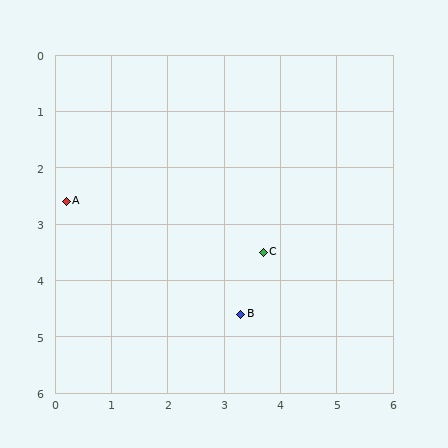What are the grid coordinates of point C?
Point C is at approximately (3.7, 3.5).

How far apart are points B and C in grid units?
Points B and C are about 1.2 grid units apart.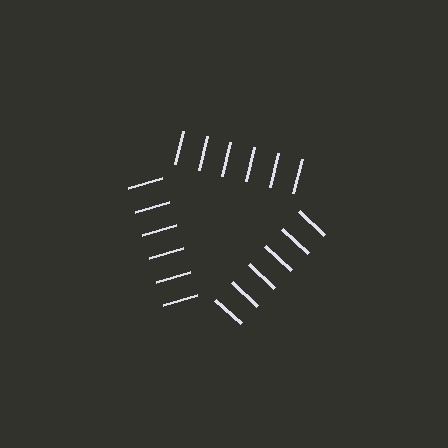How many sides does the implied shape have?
3 sides — the line-ends trace a triangle.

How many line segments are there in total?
18 — 6 along each of the 3 edges.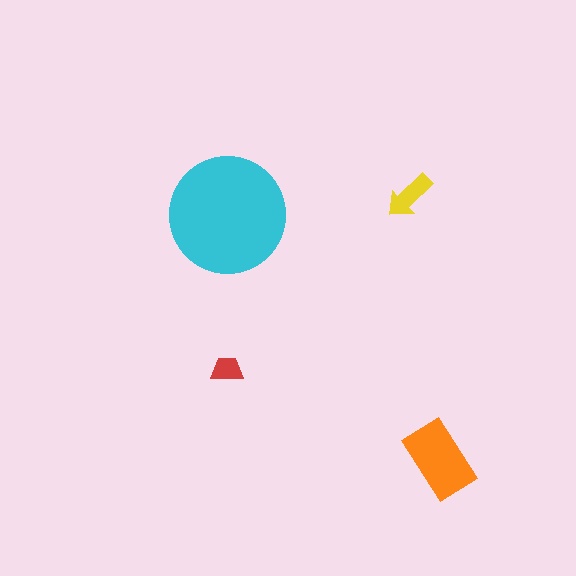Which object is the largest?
The cyan circle.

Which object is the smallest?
The red trapezoid.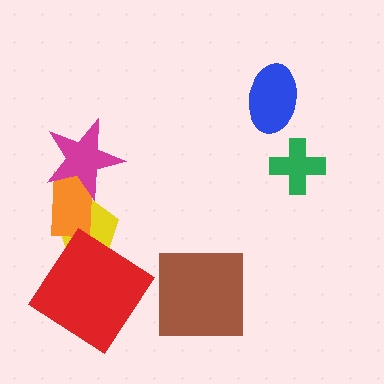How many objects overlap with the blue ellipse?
0 objects overlap with the blue ellipse.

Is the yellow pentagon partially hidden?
Yes, it is partially covered by another shape.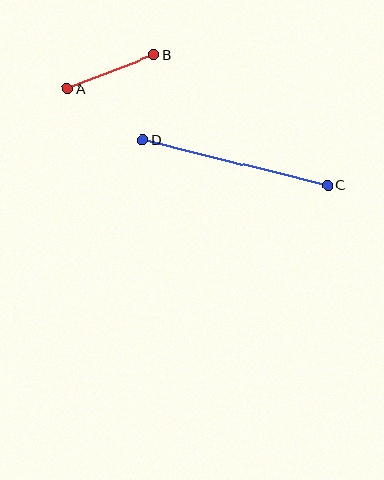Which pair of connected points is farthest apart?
Points C and D are farthest apart.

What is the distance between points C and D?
The distance is approximately 191 pixels.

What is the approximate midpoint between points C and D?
The midpoint is at approximately (235, 163) pixels.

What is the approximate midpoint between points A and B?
The midpoint is at approximately (111, 72) pixels.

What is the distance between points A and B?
The distance is approximately 93 pixels.